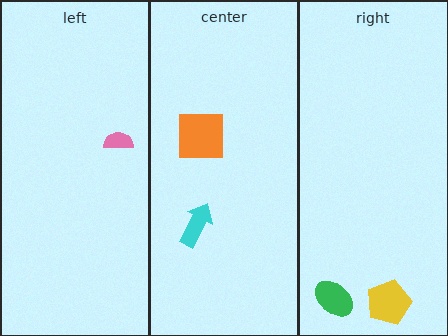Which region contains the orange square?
The center region.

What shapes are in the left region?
The pink semicircle.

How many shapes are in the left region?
1.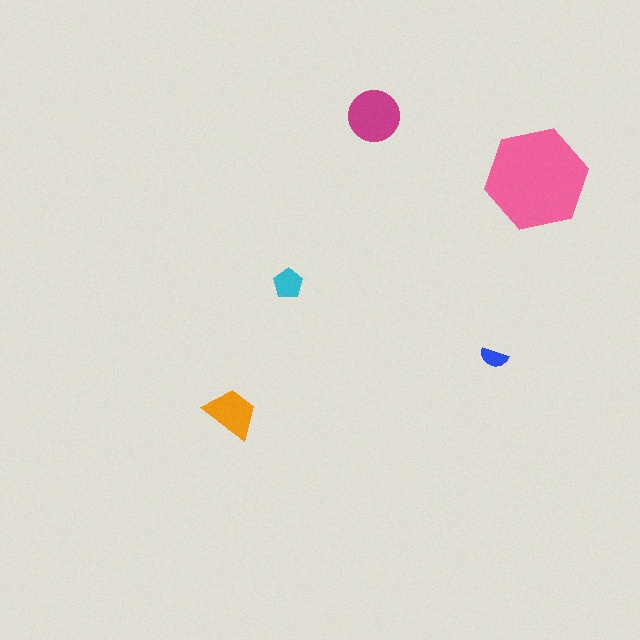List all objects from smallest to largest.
The blue semicircle, the cyan pentagon, the orange trapezoid, the magenta circle, the pink hexagon.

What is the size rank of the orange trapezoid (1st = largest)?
3rd.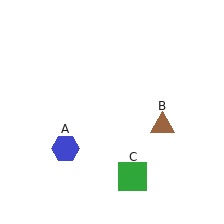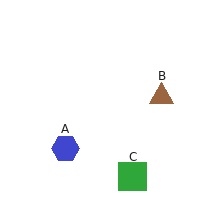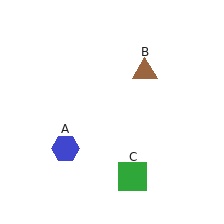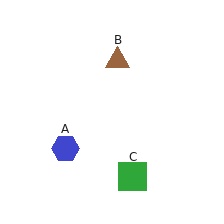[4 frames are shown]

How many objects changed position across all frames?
1 object changed position: brown triangle (object B).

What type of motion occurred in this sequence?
The brown triangle (object B) rotated counterclockwise around the center of the scene.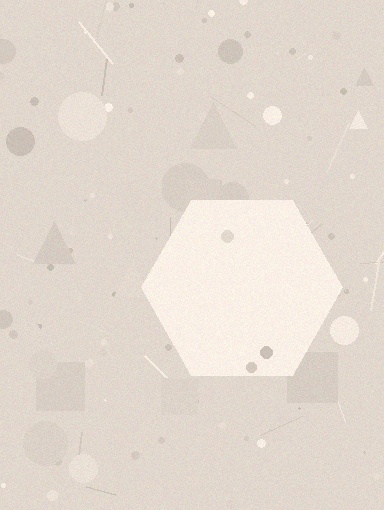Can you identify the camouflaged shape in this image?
The camouflaged shape is a hexagon.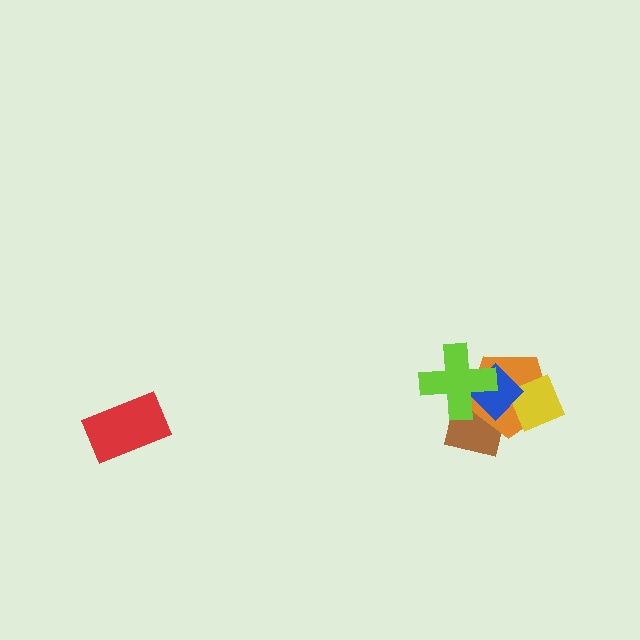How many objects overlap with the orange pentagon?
4 objects overlap with the orange pentagon.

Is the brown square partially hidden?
Yes, it is partially covered by another shape.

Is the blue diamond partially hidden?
Yes, it is partially covered by another shape.